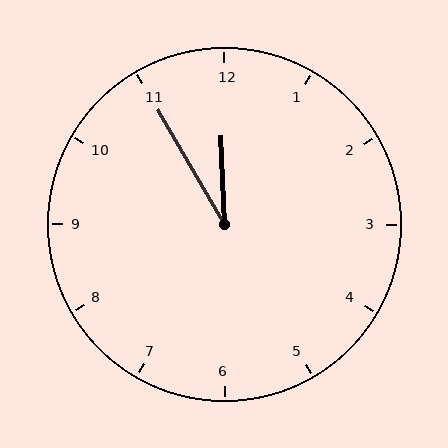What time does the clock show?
11:55.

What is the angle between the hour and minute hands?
Approximately 28 degrees.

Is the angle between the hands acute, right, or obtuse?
It is acute.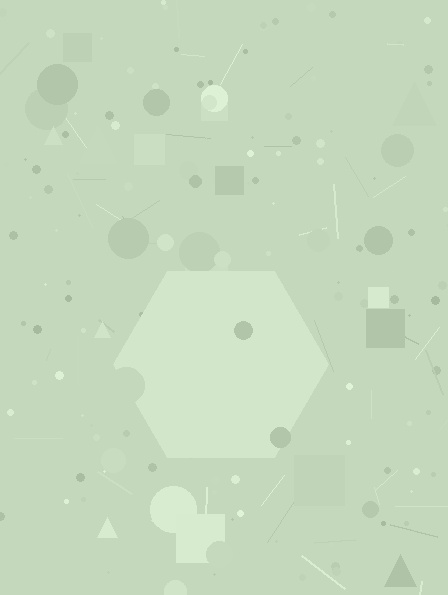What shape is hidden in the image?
A hexagon is hidden in the image.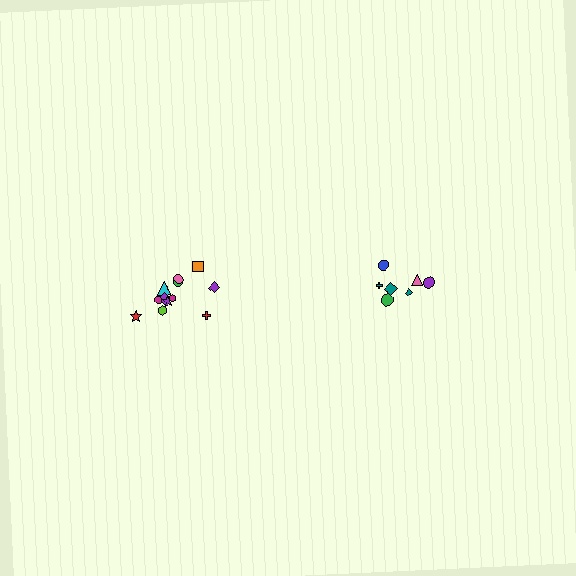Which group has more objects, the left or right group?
The left group.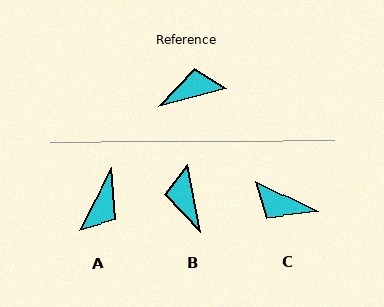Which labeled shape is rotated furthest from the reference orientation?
C, about 139 degrees away.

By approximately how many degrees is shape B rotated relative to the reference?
Approximately 86 degrees counter-clockwise.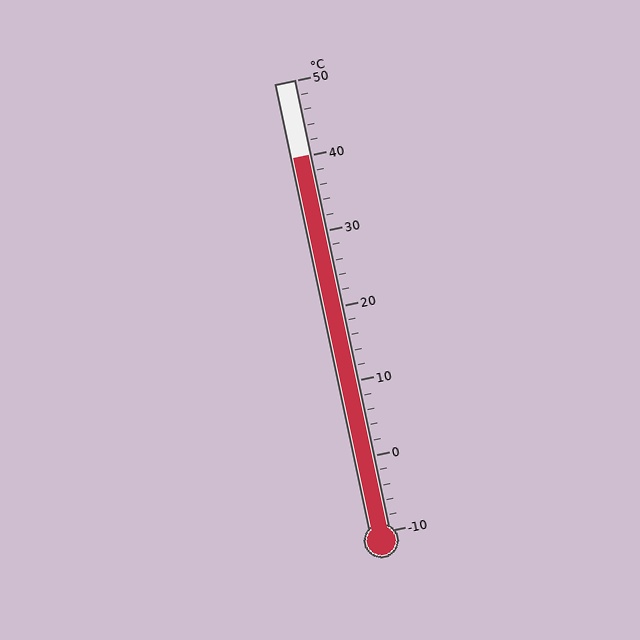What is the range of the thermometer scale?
The thermometer scale ranges from -10°C to 50°C.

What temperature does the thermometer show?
The thermometer shows approximately 40°C.